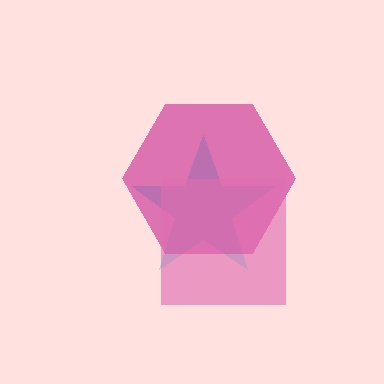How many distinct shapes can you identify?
There are 3 distinct shapes: a cyan star, a magenta hexagon, a pink square.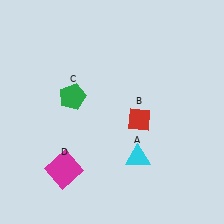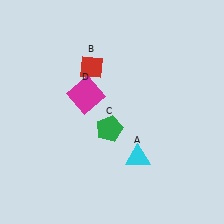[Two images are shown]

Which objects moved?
The objects that moved are: the red diamond (B), the green pentagon (C), the magenta square (D).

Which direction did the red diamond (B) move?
The red diamond (B) moved up.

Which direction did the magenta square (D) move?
The magenta square (D) moved up.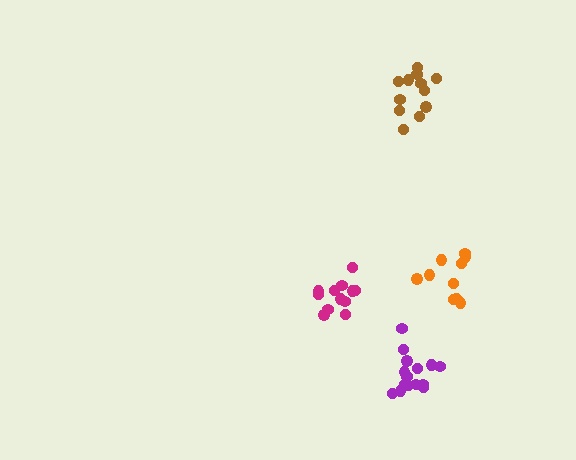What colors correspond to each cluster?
The clusters are colored: magenta, orange, brown, purple.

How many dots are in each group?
Group 1: 12 dots, Group 2: 10 dots, Group 3: 12 dots, Group 4: 15 dots (49 total).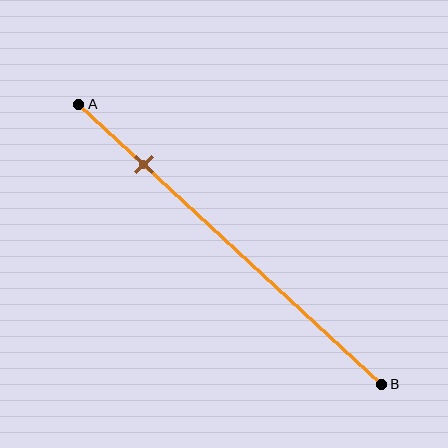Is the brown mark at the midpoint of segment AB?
No, the mark is at about 20% from A, not at the 50% midpoint.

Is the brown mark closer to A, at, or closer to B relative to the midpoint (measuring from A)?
The brown mark is closer to point A than the midpoint of segment AB.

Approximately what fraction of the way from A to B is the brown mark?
The brown mark is approximately 20% of the way from A to B.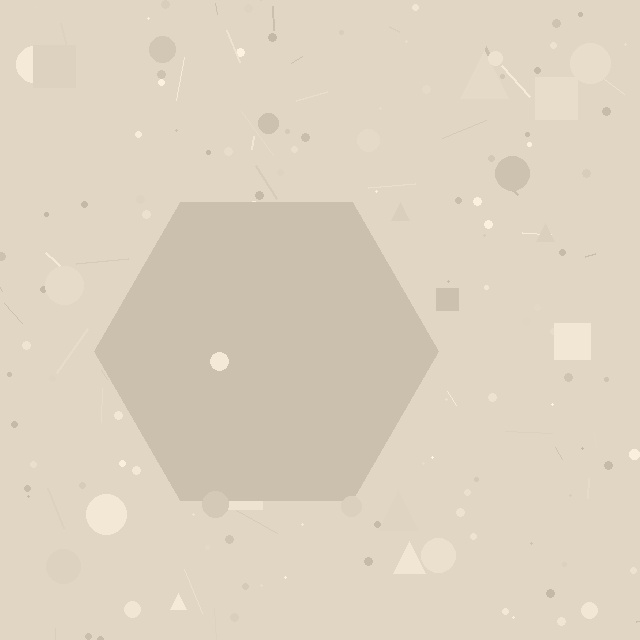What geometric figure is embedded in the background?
A hexagon is embedded in the background.